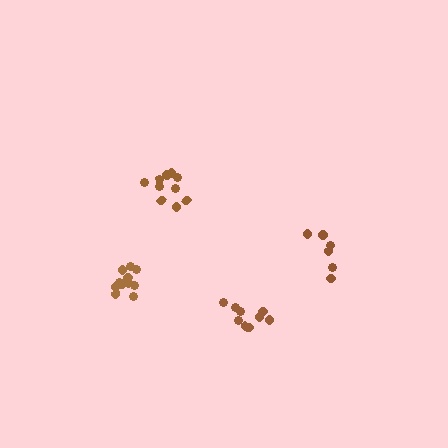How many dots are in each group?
Group 1: 9 dots, Group 2: 6 dots, Group 3: 10 dots, Group 4: 12 dots (37 total).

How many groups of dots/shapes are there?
There are 4 groups.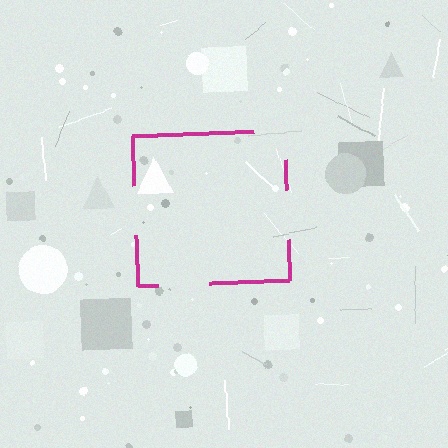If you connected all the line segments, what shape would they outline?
They would outline a square.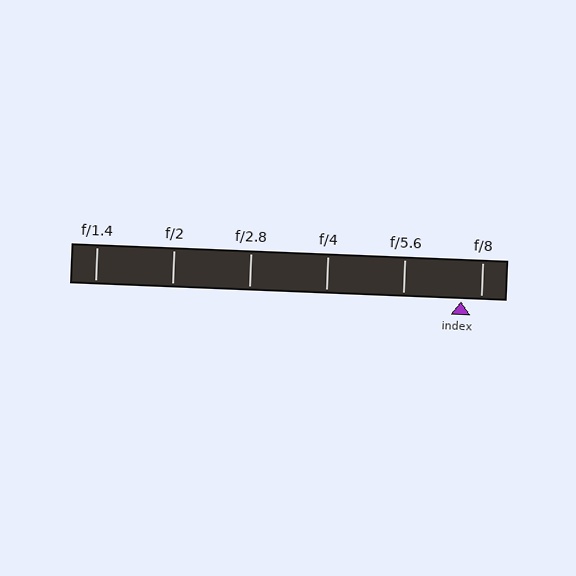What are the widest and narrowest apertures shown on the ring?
The widest aperture shown is f/1.4 and the narrowest is f/8.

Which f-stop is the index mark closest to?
The index mark is closest to f/8.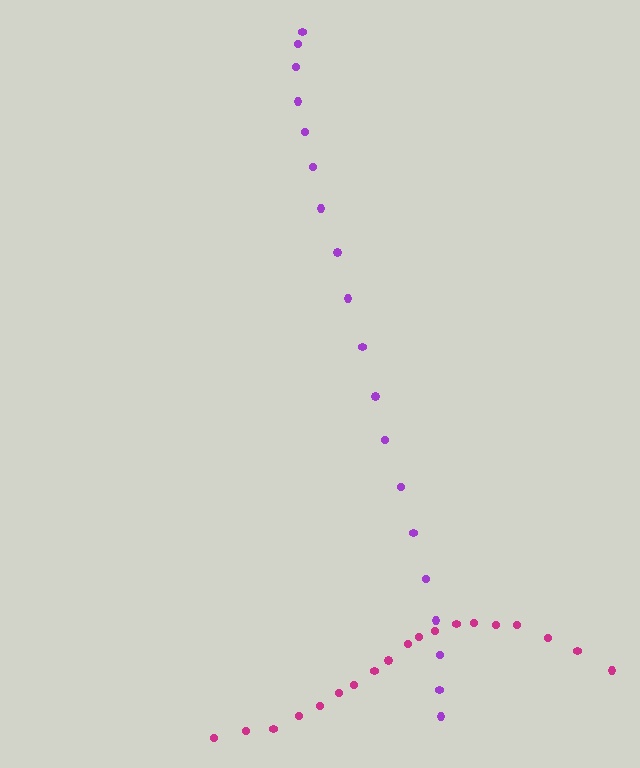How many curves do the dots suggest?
There are 2 distinct paths.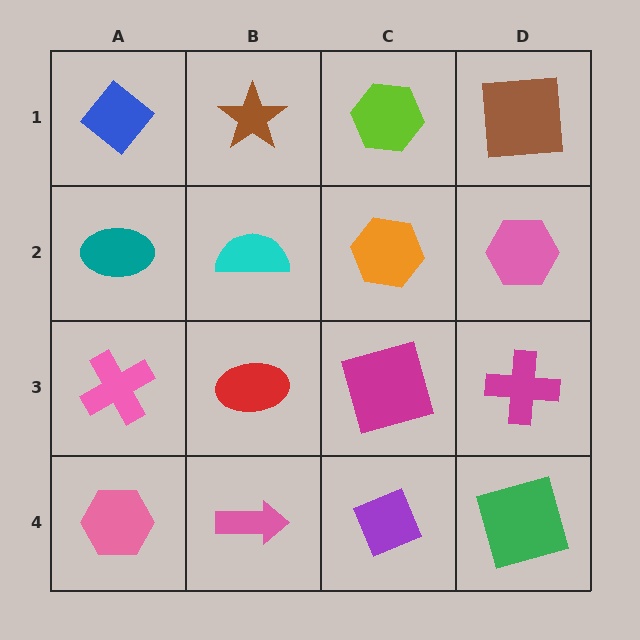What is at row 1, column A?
A blue diamond.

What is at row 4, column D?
A green square.